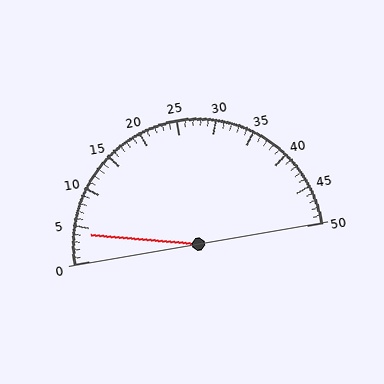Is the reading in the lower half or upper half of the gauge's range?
The reading is in the lower half of the range (0 to 50).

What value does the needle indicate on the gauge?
The needle indicates approximately 4.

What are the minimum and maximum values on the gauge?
The gauge ranges from 0 to 50.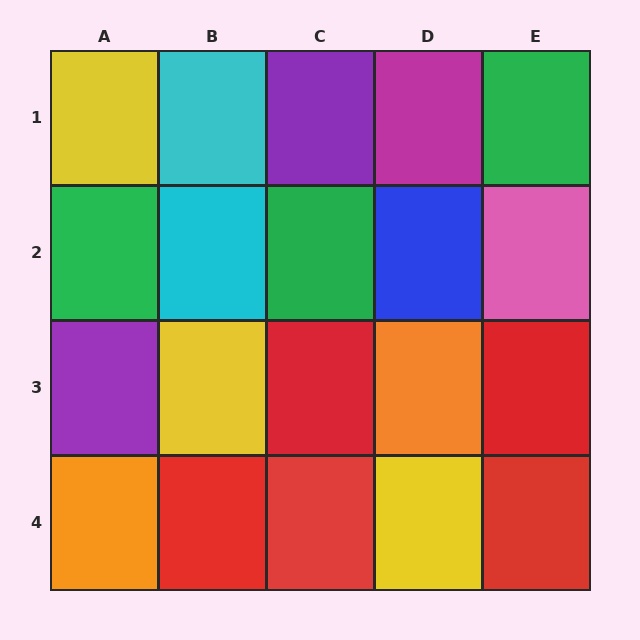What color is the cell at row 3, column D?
Orange.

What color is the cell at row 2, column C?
Green.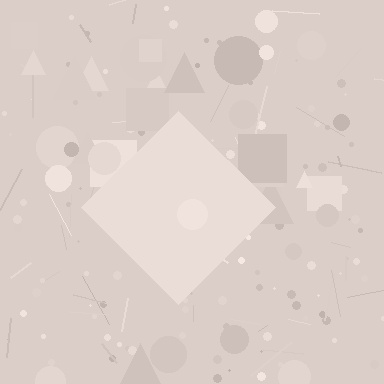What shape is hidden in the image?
A diamond is hidden in the image.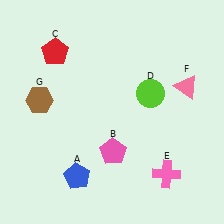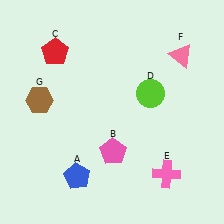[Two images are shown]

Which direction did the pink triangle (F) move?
The pink triangle (F) moved up.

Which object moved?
The pink triangle (F) moved up.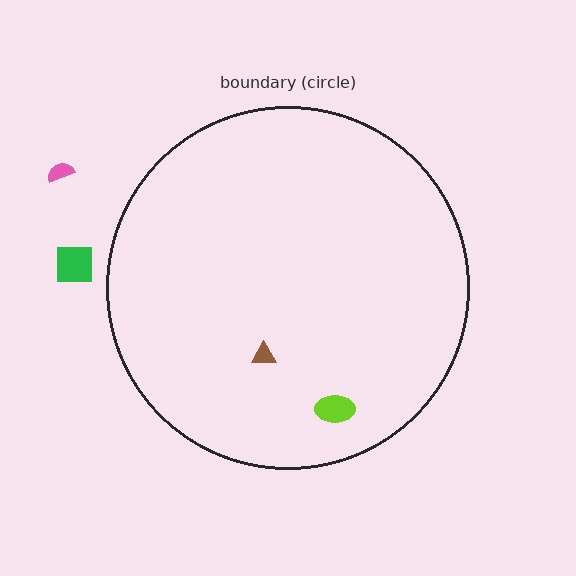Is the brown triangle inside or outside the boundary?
Inside.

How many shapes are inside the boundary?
2 inside, 2 outside.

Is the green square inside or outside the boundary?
Outside.